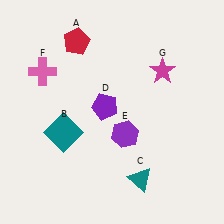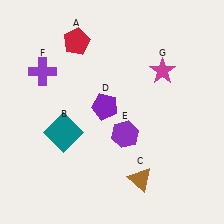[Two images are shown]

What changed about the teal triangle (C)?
In Image 1, C is teal. In Image 2, it changed to brown.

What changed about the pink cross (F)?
In Image 1, F is pink. In Image 2, it changed to purple.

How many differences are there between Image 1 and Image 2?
There are 2 differences between the two images.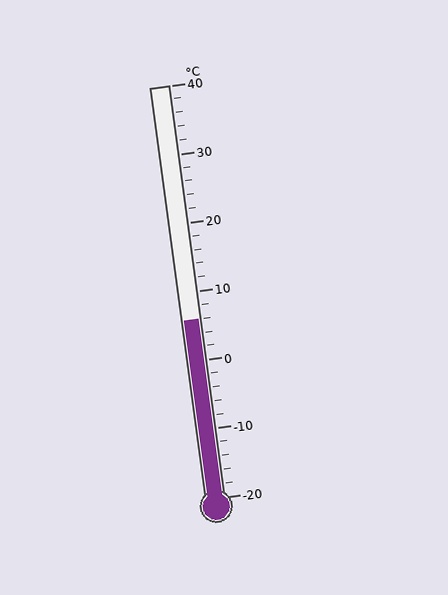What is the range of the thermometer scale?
The thermometer scale ranges from -20°C to 40°C.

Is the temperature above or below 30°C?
The temperature is below 30°C.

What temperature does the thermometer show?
The thermometer shows approximately 6°C.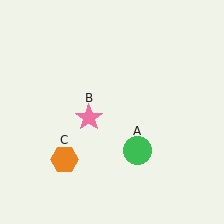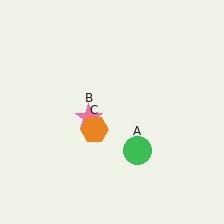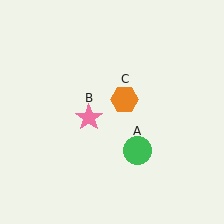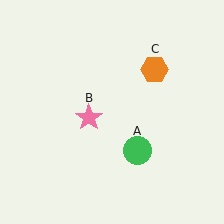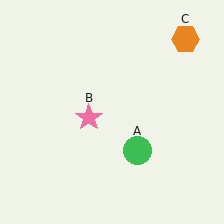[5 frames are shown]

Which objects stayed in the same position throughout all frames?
Green circle (object A) and pink star (object B) remained stationary.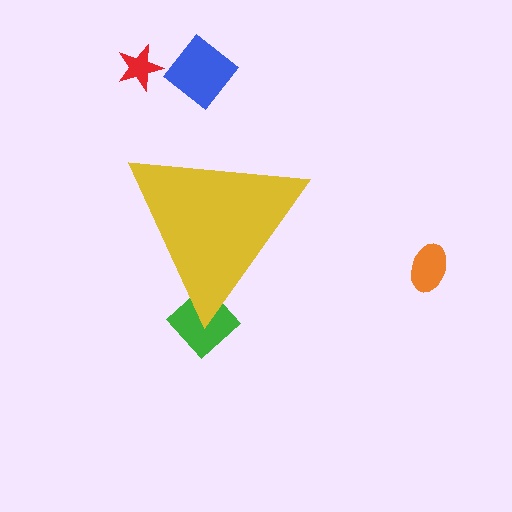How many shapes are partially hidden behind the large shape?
1 shape is partially hidden.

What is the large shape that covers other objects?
A yellow triangle.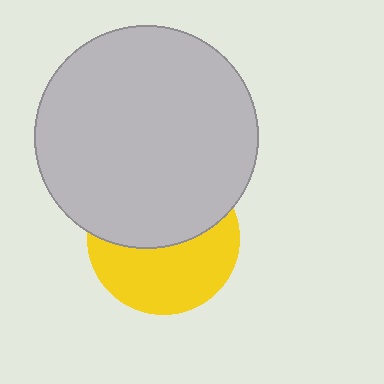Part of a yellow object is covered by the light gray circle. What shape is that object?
It is a circle.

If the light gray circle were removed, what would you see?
You would see the complete yellow circle.